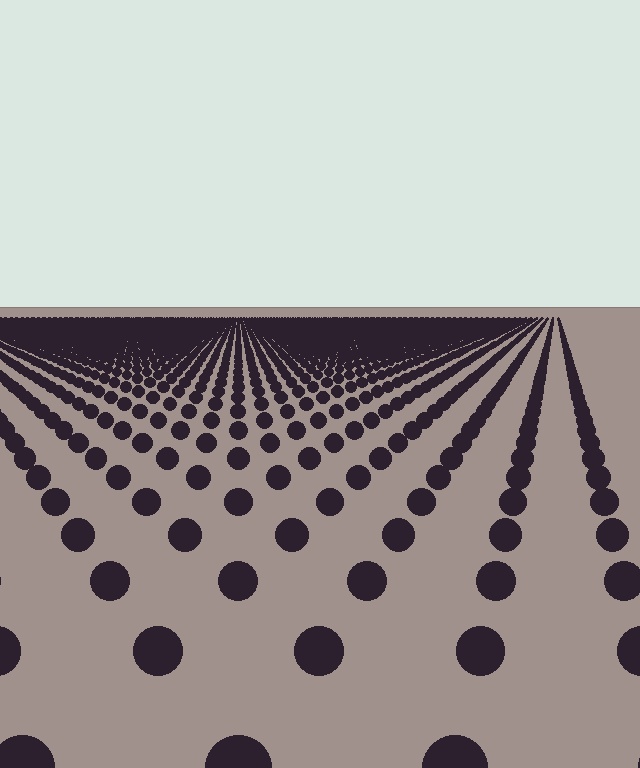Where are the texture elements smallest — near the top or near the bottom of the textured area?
Near the top.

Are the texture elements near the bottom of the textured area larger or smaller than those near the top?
Larger. Near the bottom, elements are closer to the viewer and appear at a bigger on-screen size.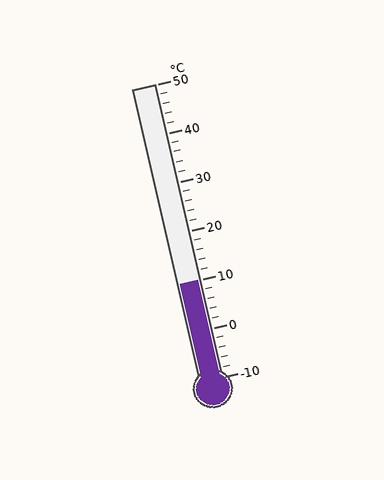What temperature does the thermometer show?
The thermometer shows approximately 10°C.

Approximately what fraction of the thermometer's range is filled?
The thermometer is filled to approximately 35% of its range.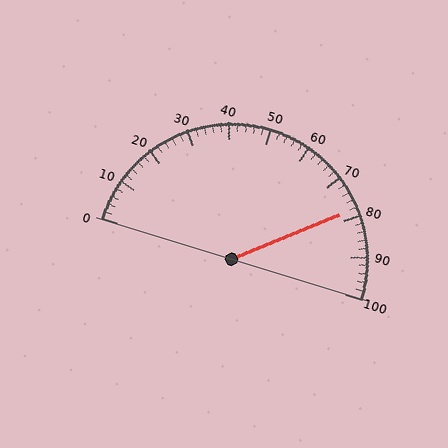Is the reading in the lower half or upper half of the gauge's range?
The reading is in the upper half of the range (0 to 100).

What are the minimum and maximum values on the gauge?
The gauge ranges from 0 to 100.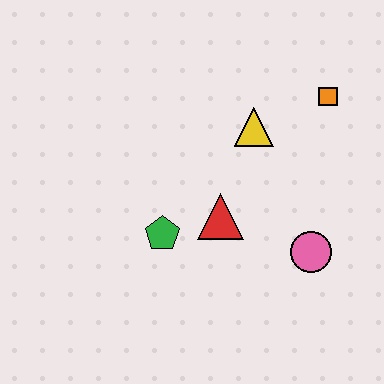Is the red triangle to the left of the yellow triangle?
Yes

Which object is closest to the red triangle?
The green pentagon is closest to the red triangle.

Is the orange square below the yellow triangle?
No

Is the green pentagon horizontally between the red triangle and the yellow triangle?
No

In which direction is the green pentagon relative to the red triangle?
The green pentagon is to the left of the red triangle.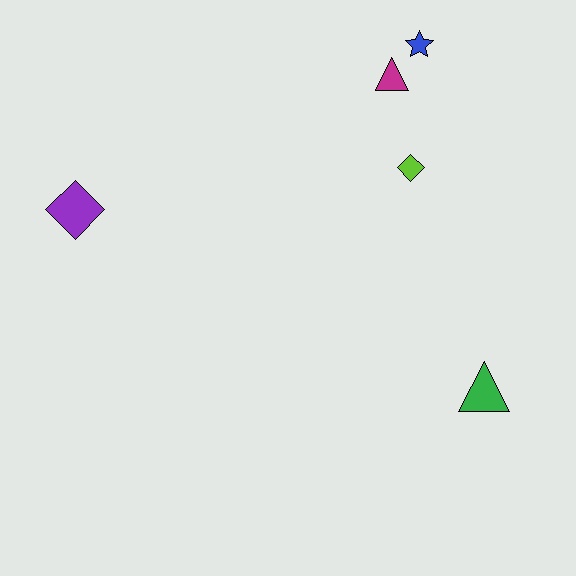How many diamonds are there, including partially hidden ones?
There are 2 diamonds.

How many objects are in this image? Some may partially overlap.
There are 5 objects.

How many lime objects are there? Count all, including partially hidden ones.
There is 1 lime object.